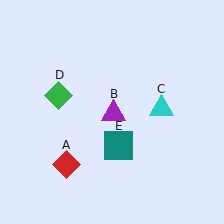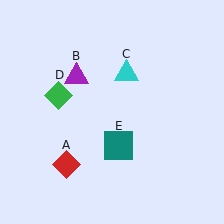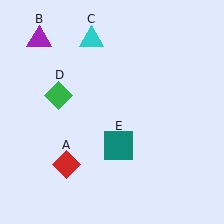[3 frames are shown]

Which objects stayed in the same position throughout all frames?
Red diamond (object A) and green diamond (object D) and teal square (object E) remained stationary.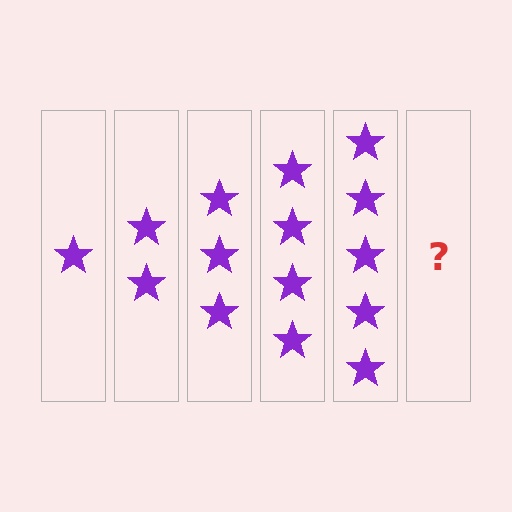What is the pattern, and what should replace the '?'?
The pattern is that each step adds one more star. The '?' should be 6 stars.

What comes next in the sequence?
The next element should be 6 stars.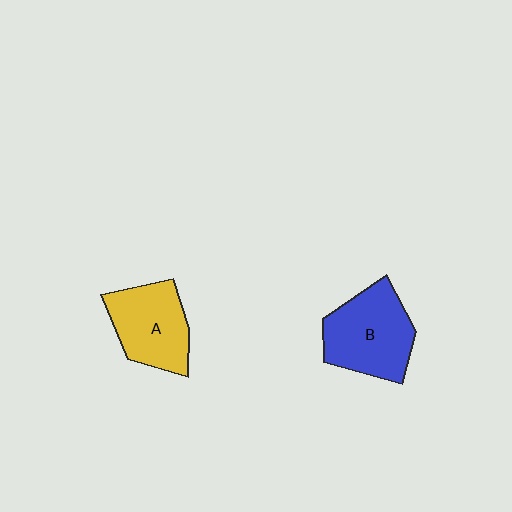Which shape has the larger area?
Shape B (blue).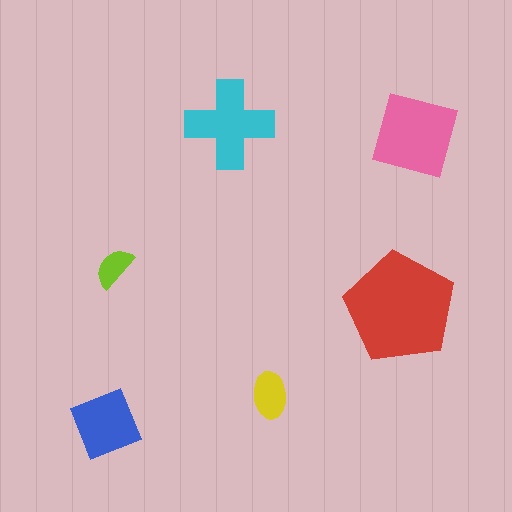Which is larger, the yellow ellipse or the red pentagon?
The red pentagon.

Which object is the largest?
The red pentagon.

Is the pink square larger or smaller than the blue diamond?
Larger.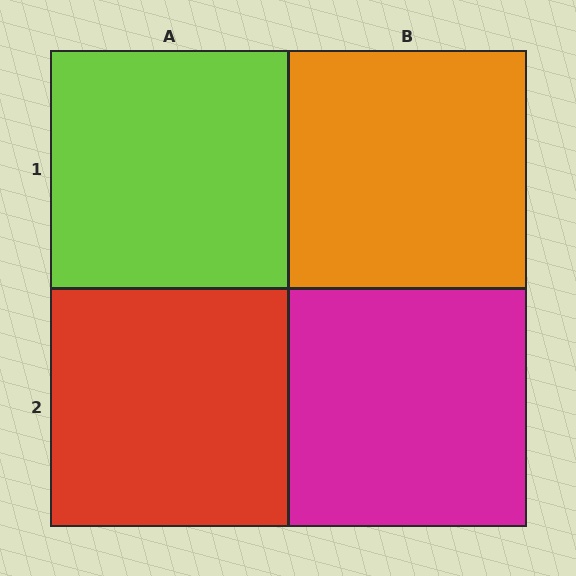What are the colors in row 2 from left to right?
Red, magenta.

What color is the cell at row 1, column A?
Lime.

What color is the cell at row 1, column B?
Orange.